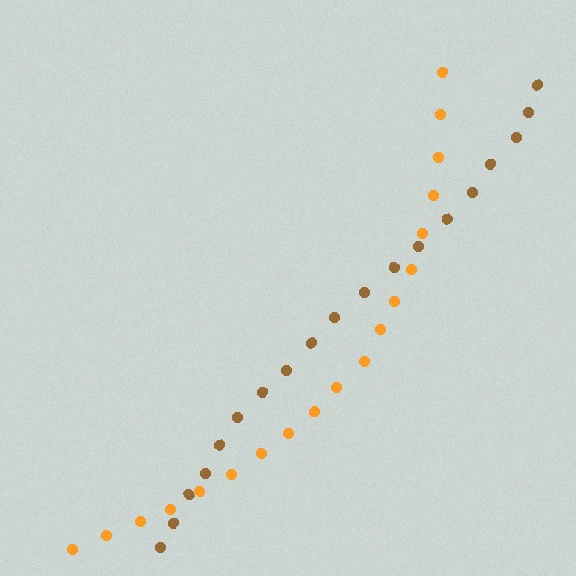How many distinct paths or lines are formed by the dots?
There are 2 distinct paths.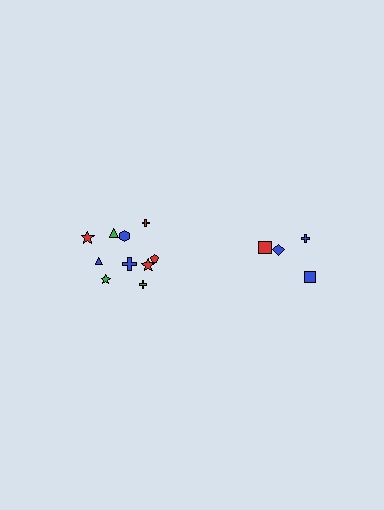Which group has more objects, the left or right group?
The left group.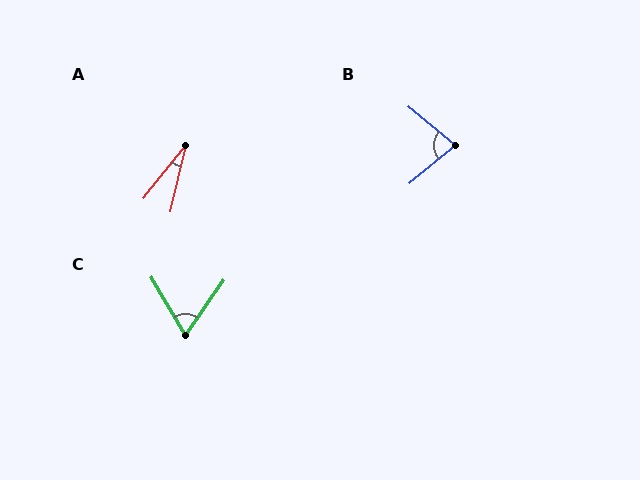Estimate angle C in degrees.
Approximately 65 degrees.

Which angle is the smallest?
A, at approximately 25 degrees.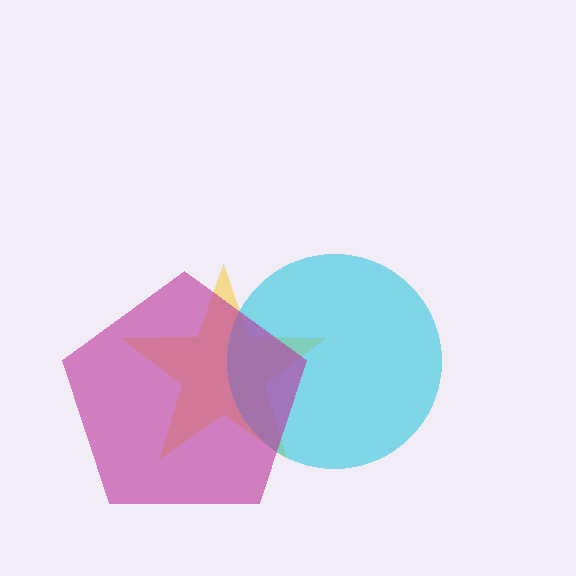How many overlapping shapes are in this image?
There are 3 overlapping shapes in the image.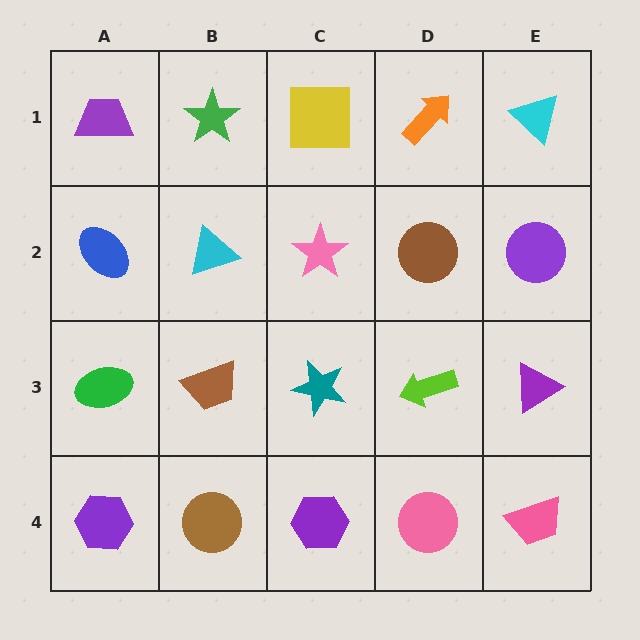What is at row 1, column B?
A green star.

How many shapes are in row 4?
5 shapes.